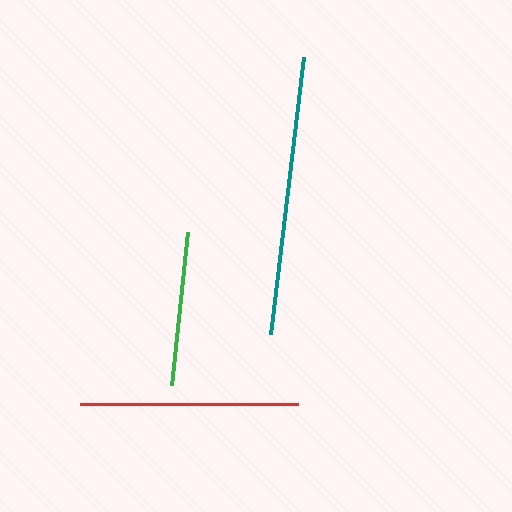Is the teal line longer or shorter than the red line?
The teal line is longer than the red line.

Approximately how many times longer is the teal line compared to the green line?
The teal line is approximately 1.8 times the length of the green line.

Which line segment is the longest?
The teal line is the longest at approximately 278 pixels.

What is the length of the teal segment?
The teal segment is approximately 278 pixels long.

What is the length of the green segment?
The green segment is approximately 154 pixels long.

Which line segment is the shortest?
The green line is the shortest at approximately 154 pixels.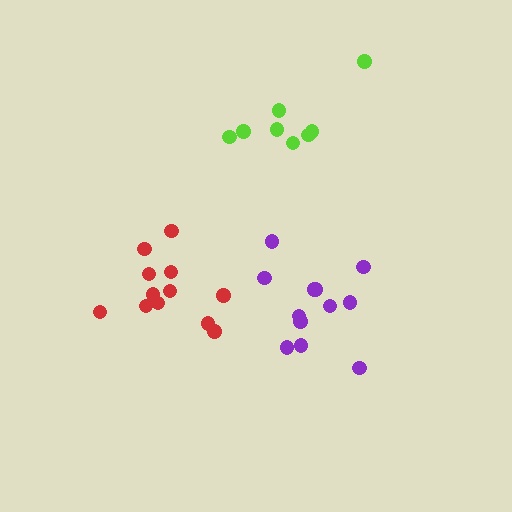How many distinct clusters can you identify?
There are 3 distinct clusters.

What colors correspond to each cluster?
The clusters are colored: red, purple, lime.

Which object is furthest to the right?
The purple cluster is rightmost.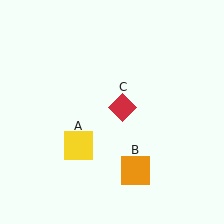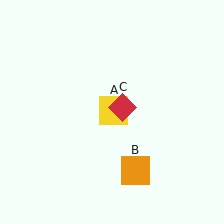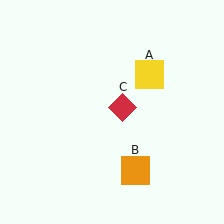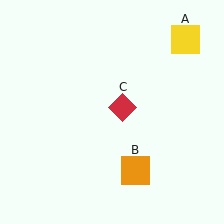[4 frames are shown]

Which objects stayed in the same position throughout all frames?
Orange square (object B) and red diamond (object C) remained stationary.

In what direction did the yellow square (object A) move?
The yellow square (object A) moved up and to the right.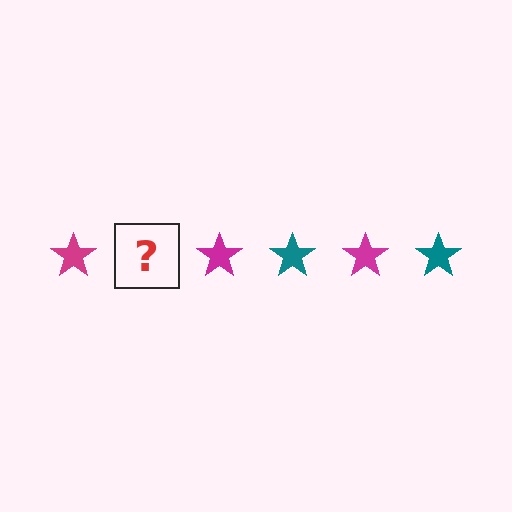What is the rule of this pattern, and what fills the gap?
The rule is that the pattern cycles through magenta, teal stars. The gap should be filled with a teal star.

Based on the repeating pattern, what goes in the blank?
The blank should be a teal star.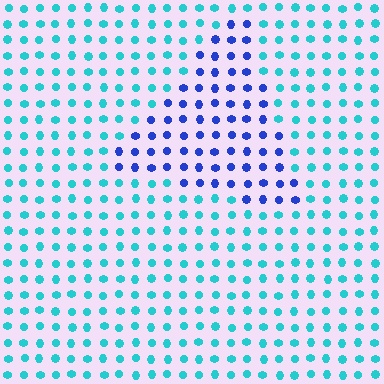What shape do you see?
I see a triangle.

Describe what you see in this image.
The image is filled with small cyan elements in a uniform arrangement. A triangle-shaped region is visible where the elements are tinted to a slightly different hue, forming a subtle color boundary.